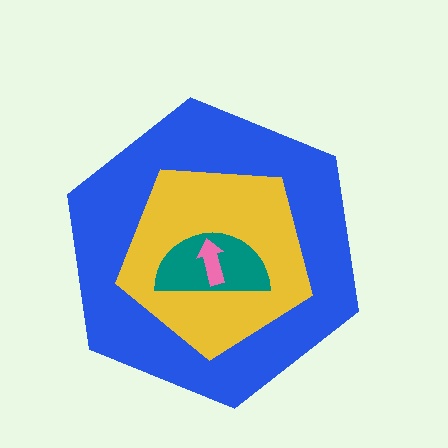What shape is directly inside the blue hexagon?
The yellow pentagon.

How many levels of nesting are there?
4.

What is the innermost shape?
The pink arrow.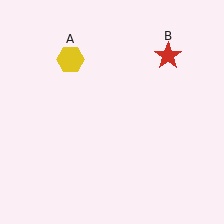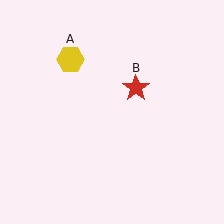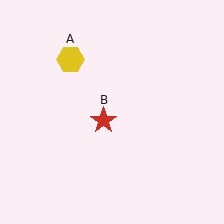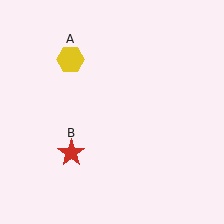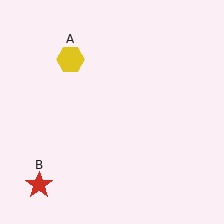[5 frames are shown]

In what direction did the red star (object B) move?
The red star (object B) moved down and to the left.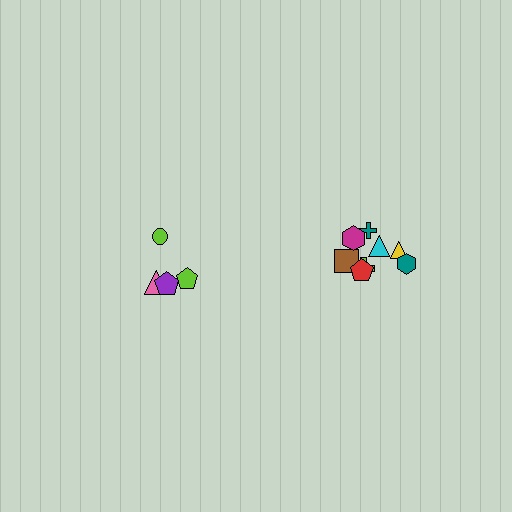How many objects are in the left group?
There are 5 objects.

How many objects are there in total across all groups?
There are 13 objects.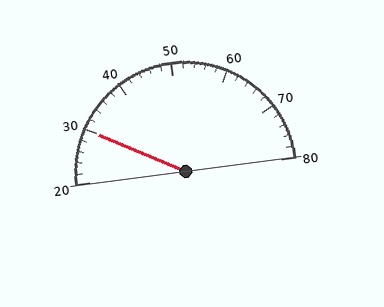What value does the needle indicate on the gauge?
The needle indicates approximately 30.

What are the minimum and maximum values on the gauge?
The gauge ranges from 20 to 80.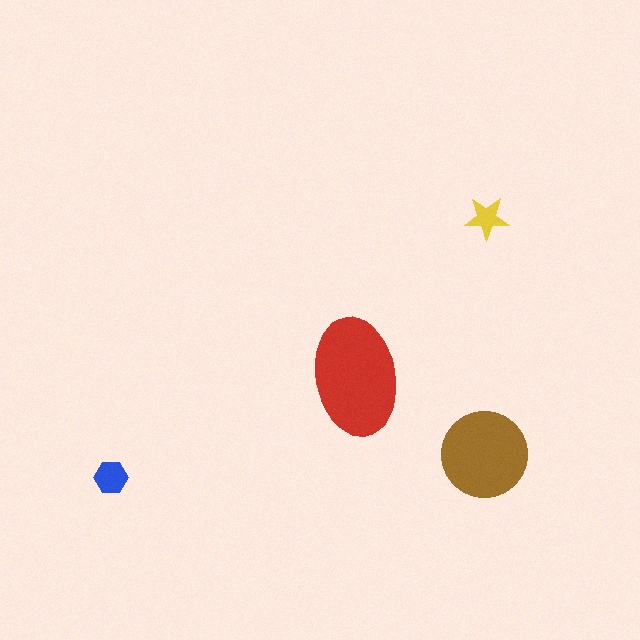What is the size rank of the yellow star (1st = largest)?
4th.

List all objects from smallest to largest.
The yellow star, the blue hexagon, the brown circle, the red ellipse.